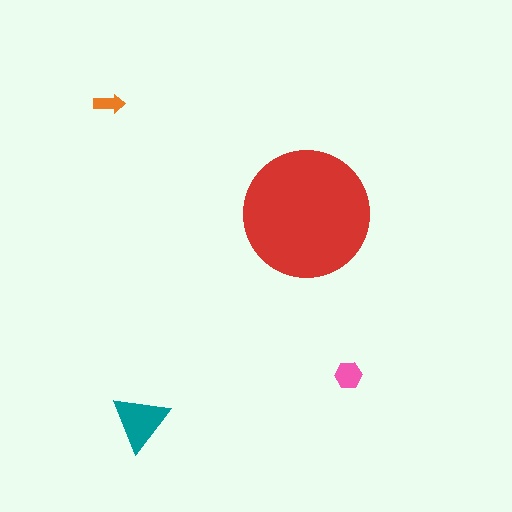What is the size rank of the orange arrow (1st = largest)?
4th.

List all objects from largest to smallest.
The red circle, the teal triangle, the pink hexagon, the orange arrow.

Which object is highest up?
The orange arrow is topmost.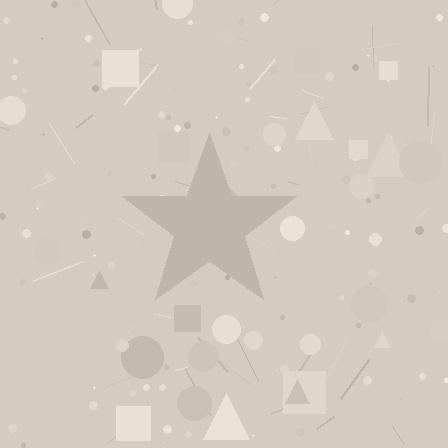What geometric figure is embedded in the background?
A star is embedded in the background.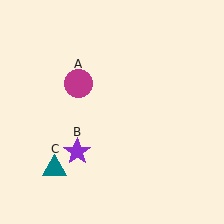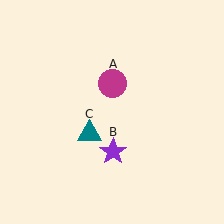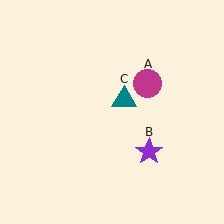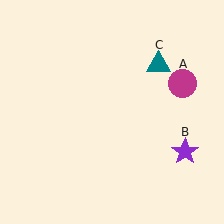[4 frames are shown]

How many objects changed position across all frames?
3 objects changed position: magenta circle (object A), purple star (object B), teal triangle (object C).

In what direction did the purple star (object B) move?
The purple star (object B) moved right.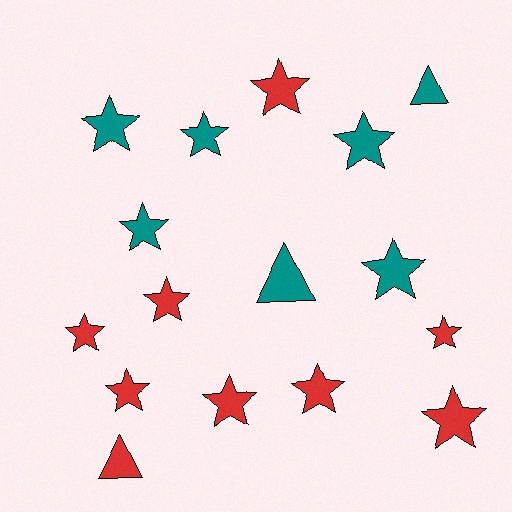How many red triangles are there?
There is 1 red triangle.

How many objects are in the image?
There are 16 objects.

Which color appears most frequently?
Red, with 9 objects.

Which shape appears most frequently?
Star, with 13 objects.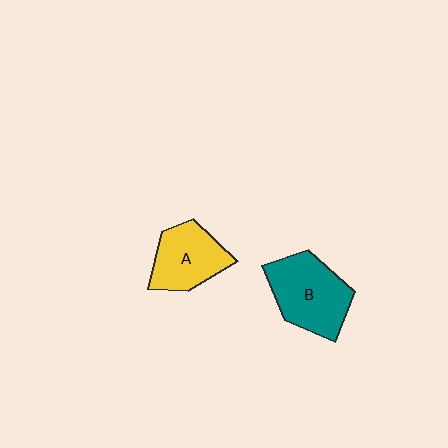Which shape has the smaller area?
Shape A (yellow).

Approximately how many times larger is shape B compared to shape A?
Approximately 1.3 times.